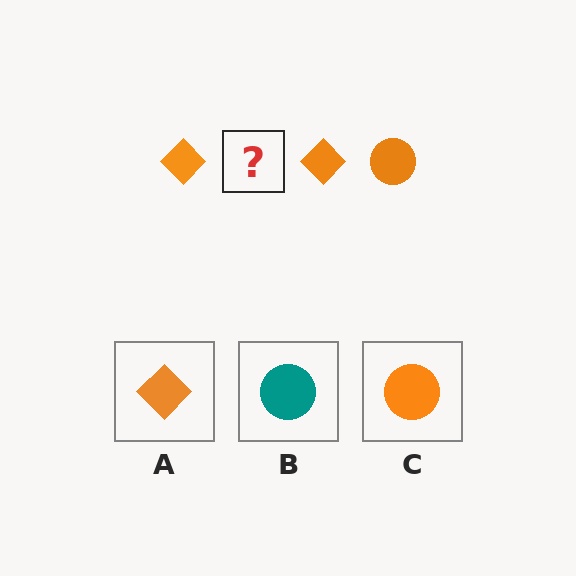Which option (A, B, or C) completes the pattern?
C.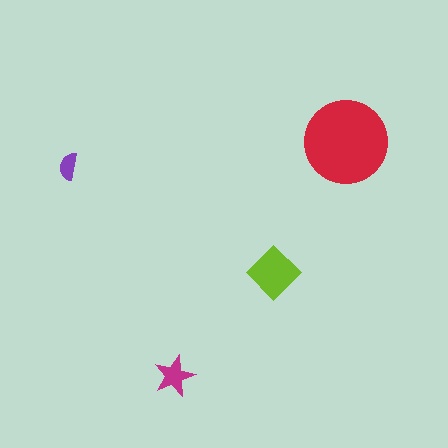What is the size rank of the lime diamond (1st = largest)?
2nd.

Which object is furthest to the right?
The red circle is rightmost.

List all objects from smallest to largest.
The purple semicircle, the magenta star, the lime diamond, the red circle.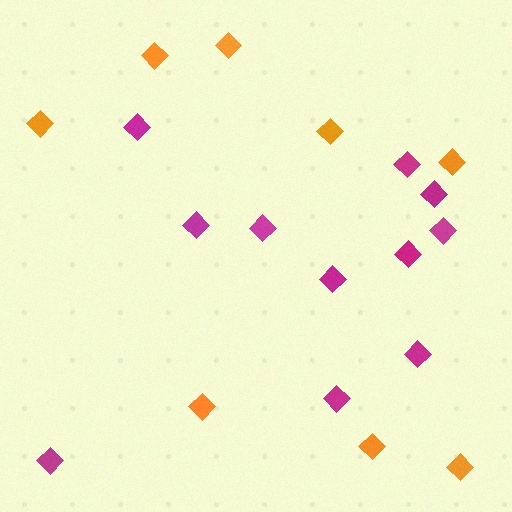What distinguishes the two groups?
There are 2 groups: one group of magenta diamonds (11) and one group of orange diamonds (8).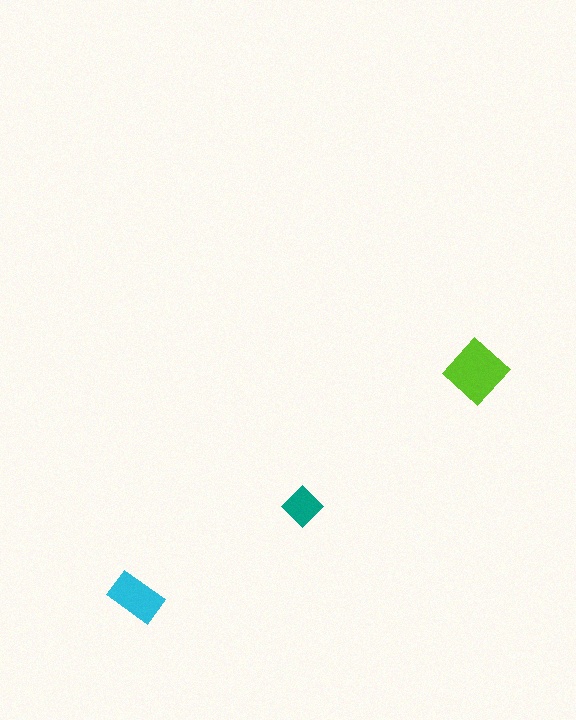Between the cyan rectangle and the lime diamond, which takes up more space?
The lime diamond.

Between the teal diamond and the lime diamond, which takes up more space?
The lime diamond.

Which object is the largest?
The lime diamond.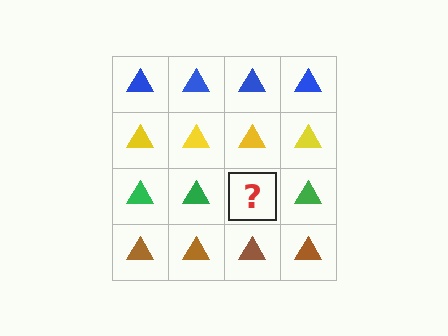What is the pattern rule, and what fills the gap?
The rule is that each row has a consistent color. The gap should be filled with a green triangle.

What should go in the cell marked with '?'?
The missing cell should contain a green triangle.